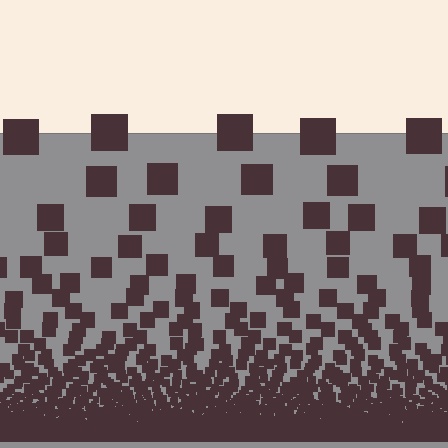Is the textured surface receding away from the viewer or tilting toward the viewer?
The surface appears to tilt toward the viewer. Texture elements get larger and sparser toward the top.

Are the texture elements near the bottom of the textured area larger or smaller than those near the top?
Smaller. The gradient is inverted — elements near the bottom are smaller and denser.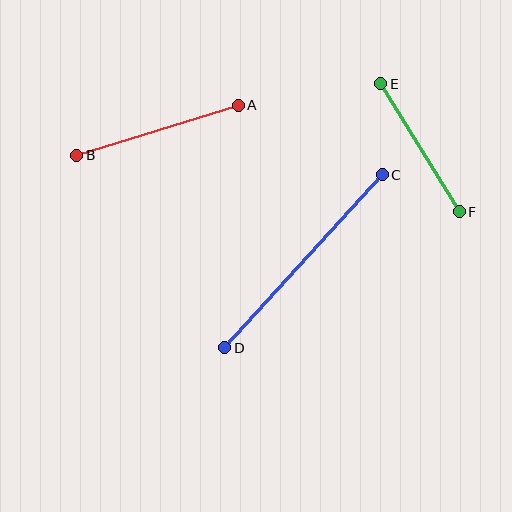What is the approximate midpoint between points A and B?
The midpoint is at approximately (158, 130) pixels.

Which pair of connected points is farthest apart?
Points C and D are farthest apart.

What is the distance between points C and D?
The distance is approximately 234 pixels.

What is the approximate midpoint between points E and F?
The midpoint is at approximately (420, 148) pixels.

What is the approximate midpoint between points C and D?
The midpoint is at approximately (304, 261) pixels.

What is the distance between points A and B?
The distance is approximately 169 pixels.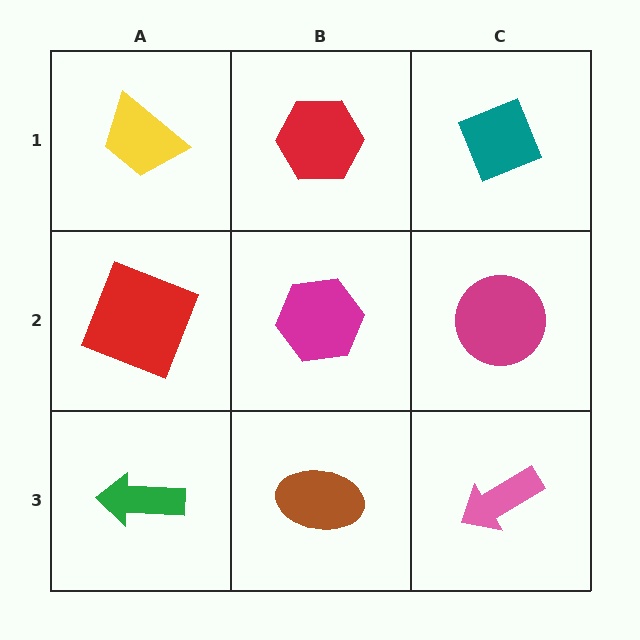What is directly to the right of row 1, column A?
A red hexagon.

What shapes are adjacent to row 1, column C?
A magenta circle (row 2, column C), a red hexagon (row 1, column B).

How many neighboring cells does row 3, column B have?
3.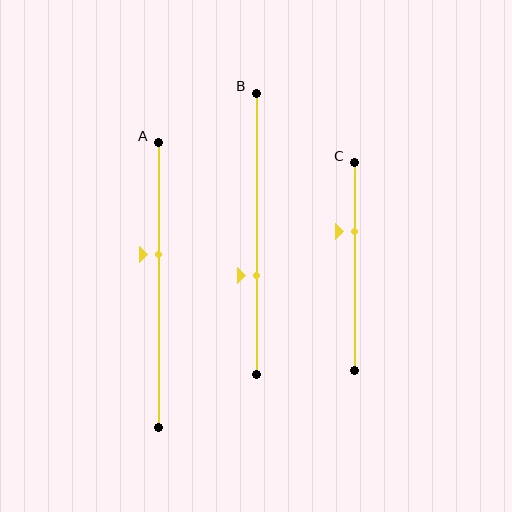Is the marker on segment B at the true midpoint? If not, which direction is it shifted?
No, the marker on segment B is shifted downward by about 15% of the segment length.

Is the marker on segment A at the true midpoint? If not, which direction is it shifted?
No, the marker on segment A is shifted upward by about 11% of the segment length.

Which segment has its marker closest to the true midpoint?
Segment A has its marker closest to the true midpoint.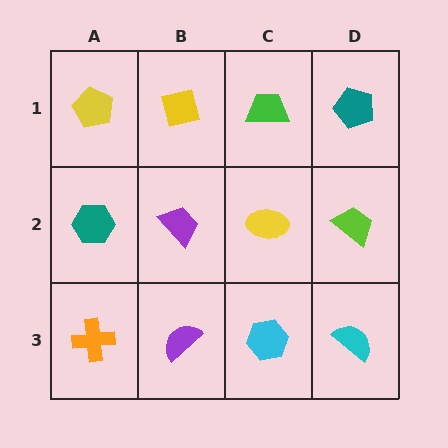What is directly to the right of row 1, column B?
A green trapezoid.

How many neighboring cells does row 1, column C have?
3.